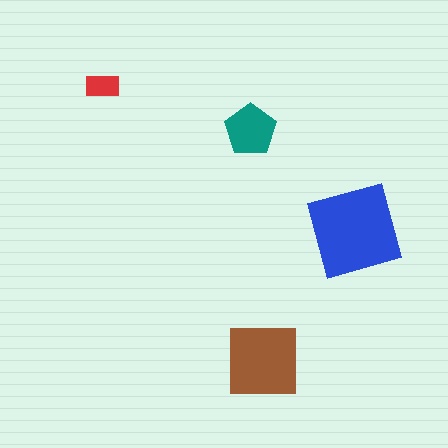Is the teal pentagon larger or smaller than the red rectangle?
Larger.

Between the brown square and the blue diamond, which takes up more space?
The blue diamond.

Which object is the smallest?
The red rectangle.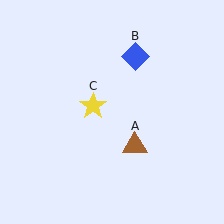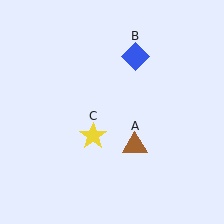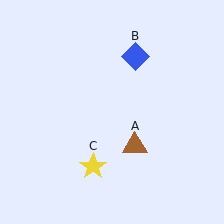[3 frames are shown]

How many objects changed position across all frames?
1 object changed position: yellow star (object C).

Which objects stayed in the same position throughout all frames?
Brown triangle (object A) and blue diamond (object B) remained stationary.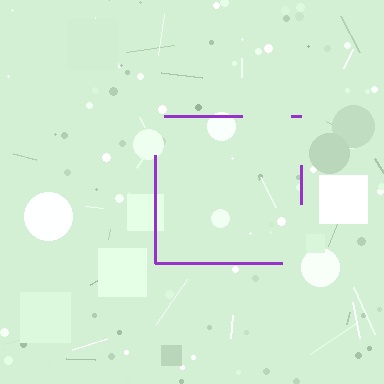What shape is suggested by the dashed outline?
The dashed outline suggests a square.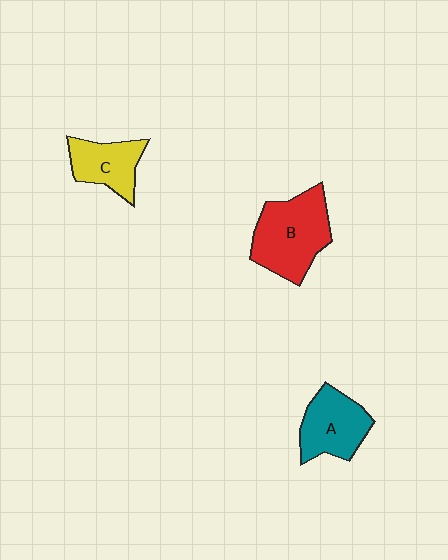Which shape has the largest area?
Shape B (red).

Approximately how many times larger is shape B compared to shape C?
Approximately 1.6 times.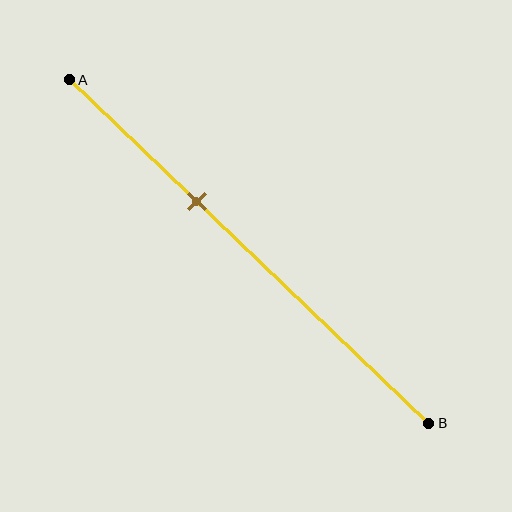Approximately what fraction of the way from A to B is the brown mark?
The brown mark is approximately 35% of the way from A to B.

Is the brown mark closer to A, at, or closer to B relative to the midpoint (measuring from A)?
The brown mark is closer to point A than the midpoint of segment AB.